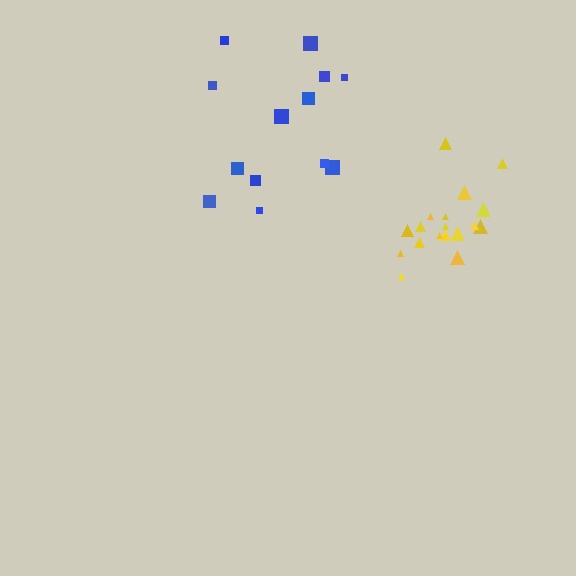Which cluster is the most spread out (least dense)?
Blue.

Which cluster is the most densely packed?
Yellow.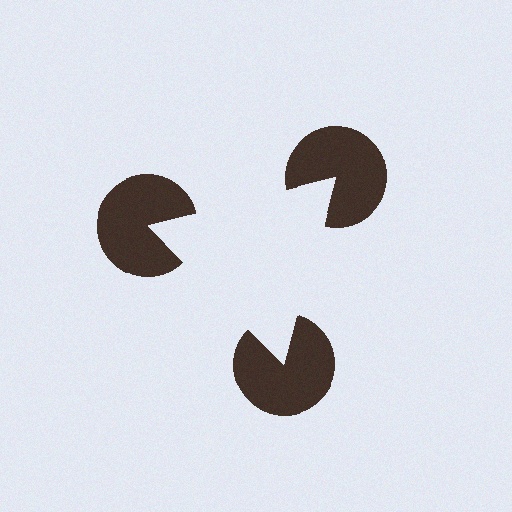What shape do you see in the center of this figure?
An illusory triangle — its edges are inferred from the aligned wedge cuts in the pac-man discs, not physically drawn.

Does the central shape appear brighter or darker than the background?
It typically appears slightly brighter than the background, even though no actual brightness change is drawn.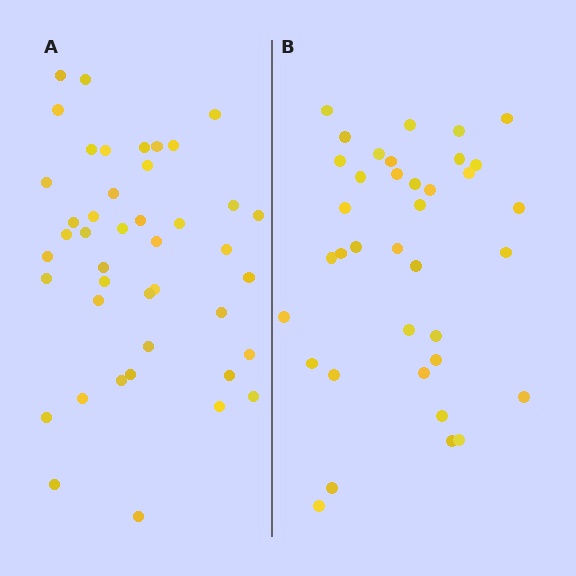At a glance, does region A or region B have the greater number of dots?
Region A (the left region) has more dots.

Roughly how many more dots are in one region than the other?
Region A has about 6 more dots than region B.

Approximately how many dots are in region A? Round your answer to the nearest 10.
About 40 dots. (The exact count is 43, which rounds to 40.)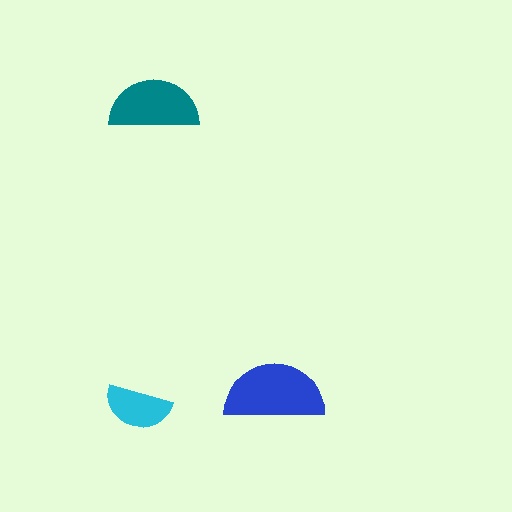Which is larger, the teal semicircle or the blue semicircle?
The blue one.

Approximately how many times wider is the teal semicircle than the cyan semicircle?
About 1.5 times wider.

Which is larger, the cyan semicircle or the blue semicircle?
The blue one.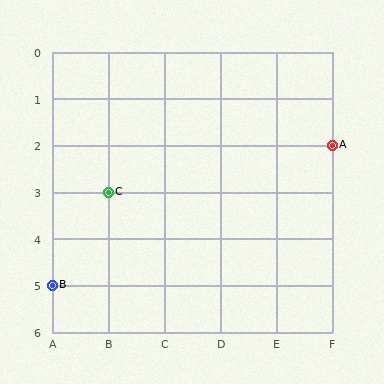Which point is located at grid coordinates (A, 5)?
Point B is at (A, 5).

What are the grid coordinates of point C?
Point C is at grid coordinates (B, 3).